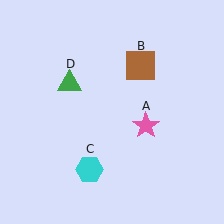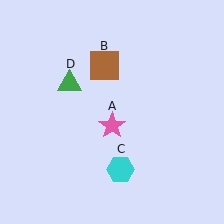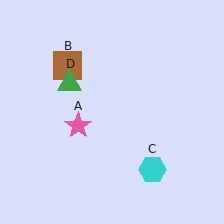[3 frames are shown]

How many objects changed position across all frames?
3 objects changed position: pink star (object A), brown square (object B), cyan hexagon (object C).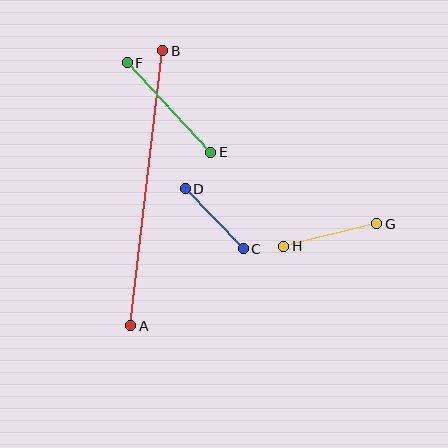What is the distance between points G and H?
The distance is approximately 95 pixels.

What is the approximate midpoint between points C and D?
The midpoint is at approximately (214, 219) pixels.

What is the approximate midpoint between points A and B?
The midpoint is at approximately (147, 188) pixels.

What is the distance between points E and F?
The distance is approximately 122 pixels.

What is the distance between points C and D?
The distance is approximately 83 pixels.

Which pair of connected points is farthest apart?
Points A and B are farthest apart.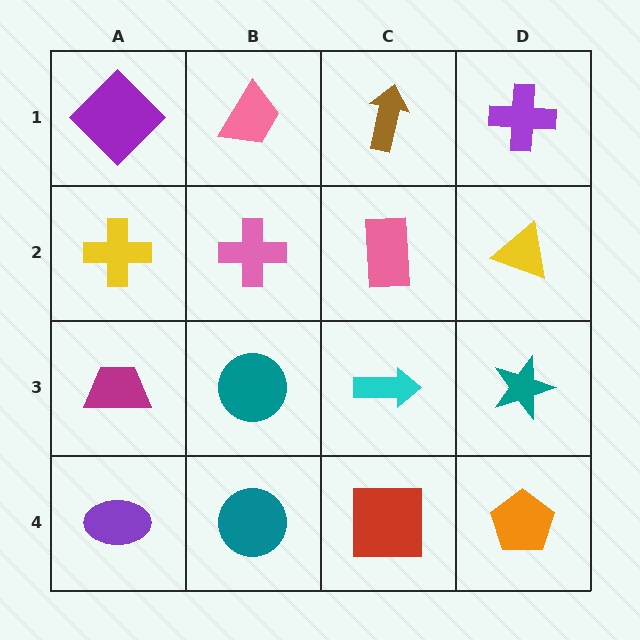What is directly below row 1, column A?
A yellow cross.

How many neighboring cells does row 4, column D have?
2.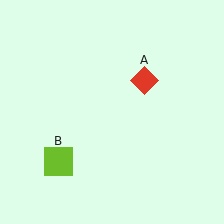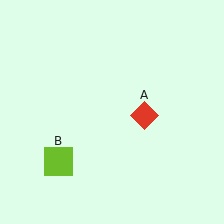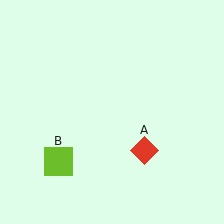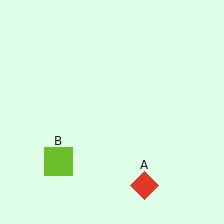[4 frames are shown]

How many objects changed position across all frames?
1 object changed position: red diamond (object A).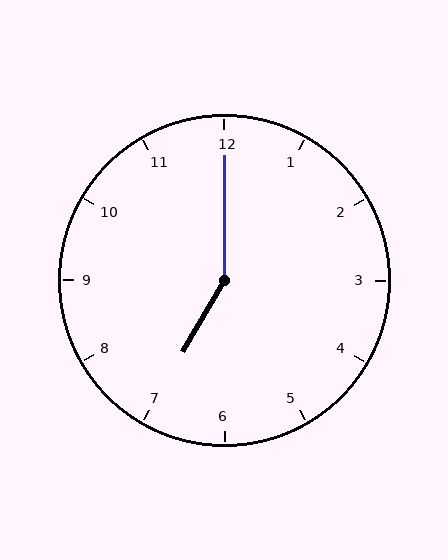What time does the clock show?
7:00.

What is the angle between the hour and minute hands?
Approximately 150 degrees.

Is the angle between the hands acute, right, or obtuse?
It is obtuse.